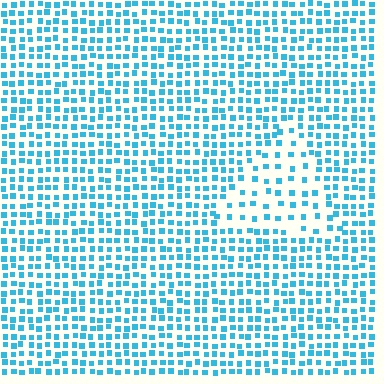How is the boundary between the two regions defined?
The boundary is defined by a change in element density (approximately 2.0x ratio). All elements are the same color, size, and shape.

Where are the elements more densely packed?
The elements are more densely packed outside the triangle boundary.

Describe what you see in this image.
The image contains small cyan elements arranged at two different densities. A triangle-shaped region is visible where the elements are less densely packed than the surrounding area.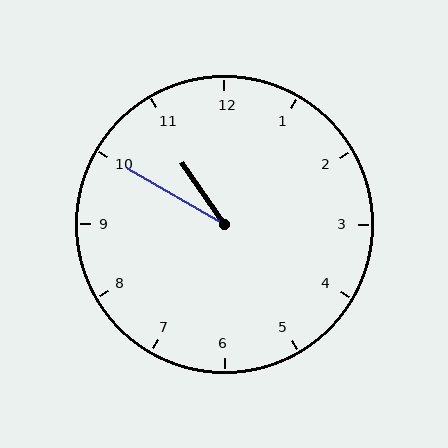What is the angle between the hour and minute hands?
Approximately 25 degrees.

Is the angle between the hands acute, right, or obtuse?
It is acute.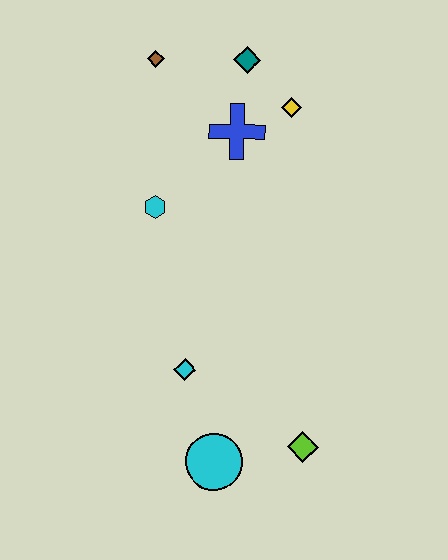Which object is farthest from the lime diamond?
The brown diamond is farthest from the lime diamond.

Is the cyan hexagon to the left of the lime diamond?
Yes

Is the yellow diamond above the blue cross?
Yes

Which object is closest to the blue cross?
The yellow diamond is closest to the blue cross.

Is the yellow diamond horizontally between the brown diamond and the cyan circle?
No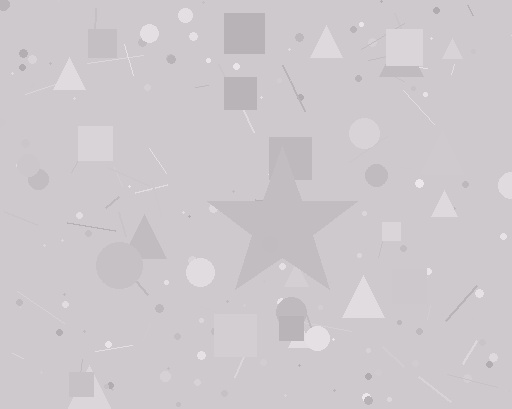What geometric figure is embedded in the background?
A star is embedded in the background.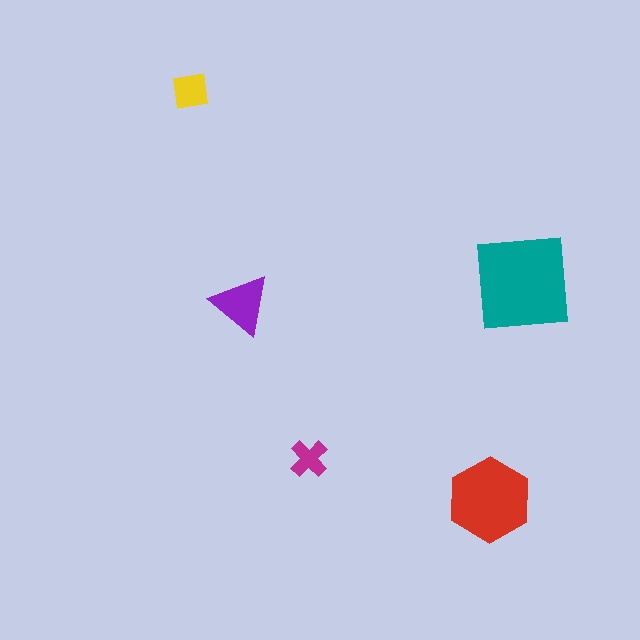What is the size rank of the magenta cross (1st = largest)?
5th.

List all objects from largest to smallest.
The teal square, the red hexagon, the purple triangle, the yellow square, the magenta cross.